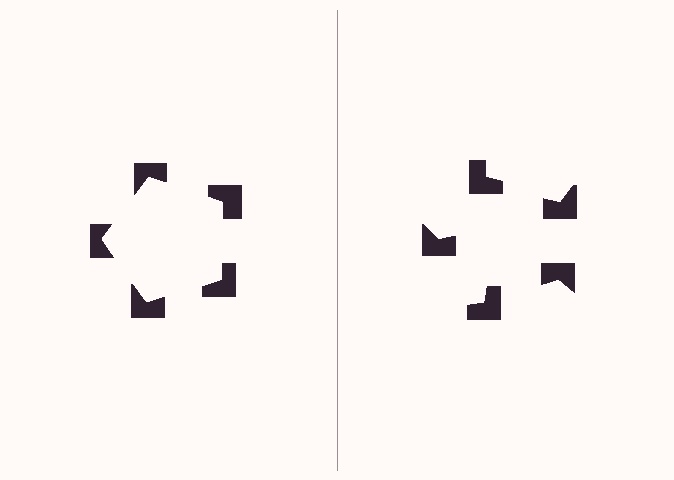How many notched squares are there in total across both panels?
10 — 5 on each side.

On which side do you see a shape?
An illusory pentagon appears on the left side. On the right side the wedge cuts are rotated, so no coherent shape forms.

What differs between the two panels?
The notched squares are positioned identically on both sides; only the wedge orientations differ. On the left they align to a pentagon; on the right they are misaligned.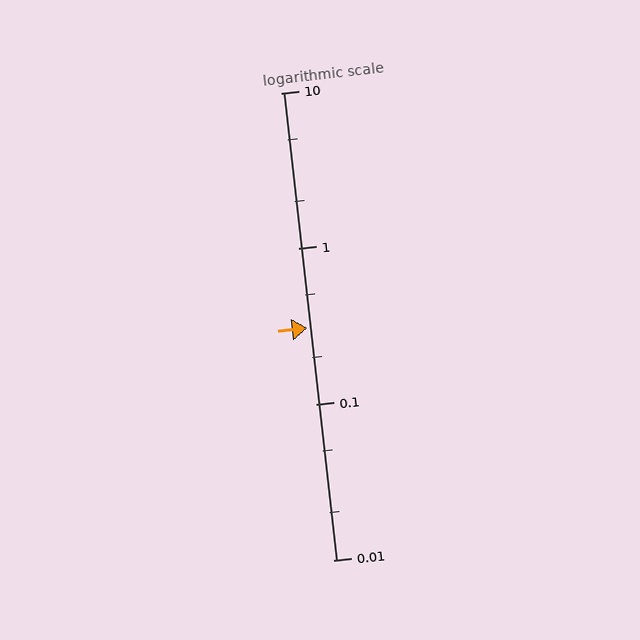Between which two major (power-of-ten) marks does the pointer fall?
The pointer is between 0.1 and 1.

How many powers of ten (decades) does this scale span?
The scale spans 3 decades, from 0.01 to 10.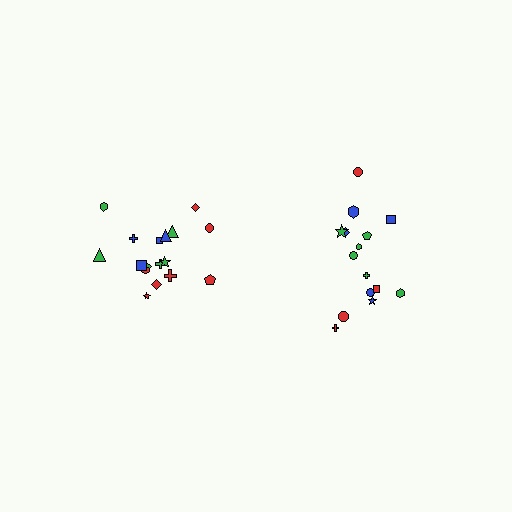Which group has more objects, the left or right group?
The left group.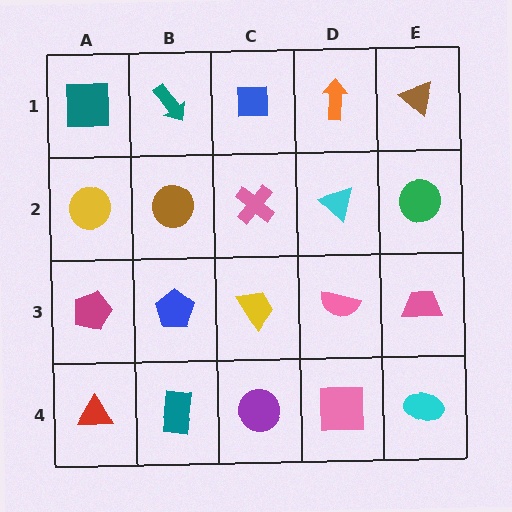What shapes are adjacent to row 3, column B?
A brown circle (row 2, column B), a teal rectangle (row 4, column B), a magenta pentagon (row 3, column A), a yellow trapezoid (row 3, column C).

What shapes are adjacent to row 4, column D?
A pink semicircle (row 3, column D), a purple circle (row 4, column C), a cyan ellipse (row 4, column E).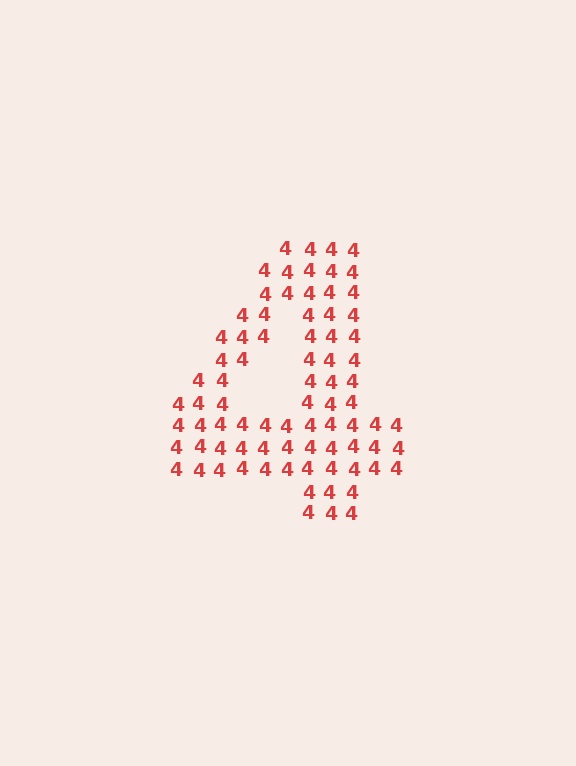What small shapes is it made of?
It is made of small digit 4's.